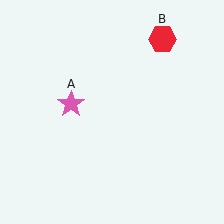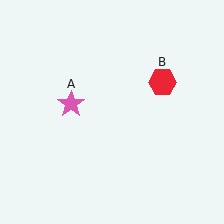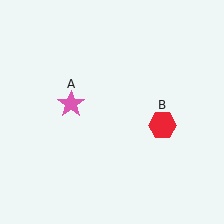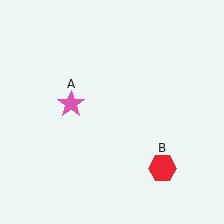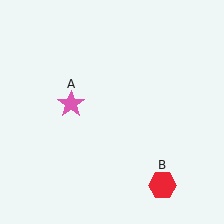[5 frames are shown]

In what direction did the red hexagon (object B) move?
The red hexagon (object B) moved down.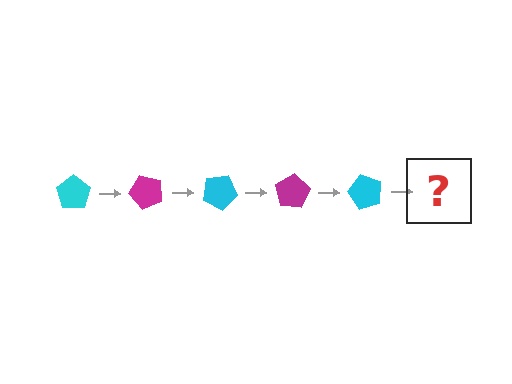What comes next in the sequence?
The next element should be a magenta pentagon, rotated 250 degrees from the start.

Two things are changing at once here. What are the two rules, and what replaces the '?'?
The two rules are that it rotates 50 degrees each step and the color cycles through cyan and magenta. The '?' should be a magenta pentagon, rotated 250 degrees from the start.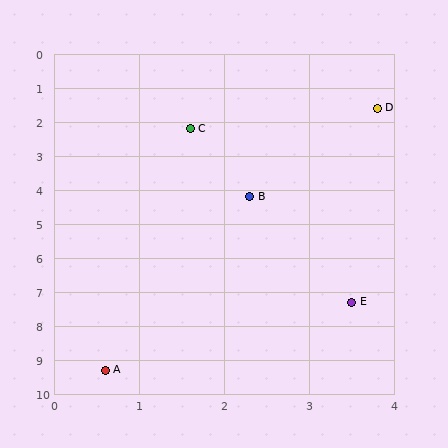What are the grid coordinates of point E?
Point E is at approximately (3.5, 7.3).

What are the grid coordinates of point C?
Point C is at approximately (1.6, 2.2).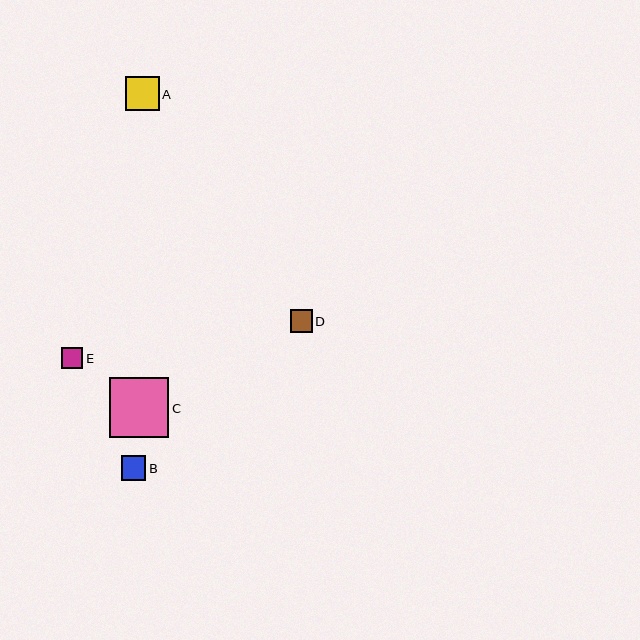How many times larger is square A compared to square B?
Square A is approximately 1.4 times the size of square B.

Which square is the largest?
Square C is the largest with a size of approximately 60 pixels.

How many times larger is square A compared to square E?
Square A is approximately 1.6 times the size of square E.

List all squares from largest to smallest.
From largest to smallest: C, A, B, D, E.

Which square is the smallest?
Square E is the smallest with a size of approximately 21 pixels.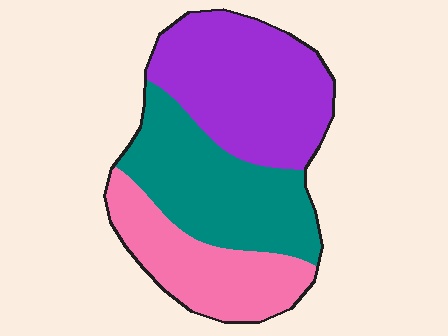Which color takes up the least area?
Pink, at roughly 25%.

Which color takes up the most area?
Purple, at roughly 40%.